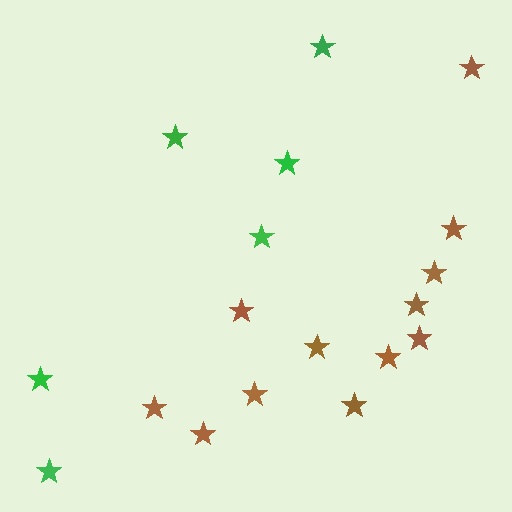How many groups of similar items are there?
There are 2 groups: one group of brown stars (12) and one group of green stars (6).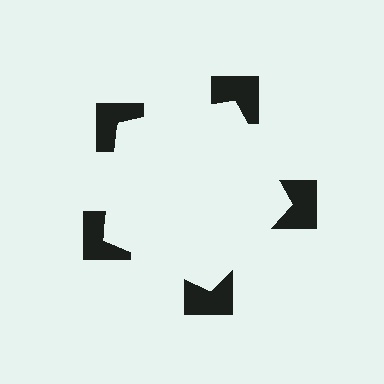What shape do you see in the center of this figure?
An illusory pentagon — its edges are inferred from the aligned wedge cuts in the notched squares, not physically drawn.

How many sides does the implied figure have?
5 sides.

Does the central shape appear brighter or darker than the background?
It typically appears slightly brighter than the background, even though no actual brightness change is drawn.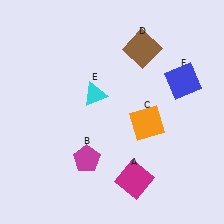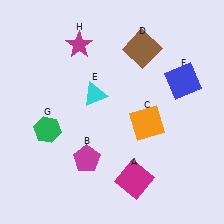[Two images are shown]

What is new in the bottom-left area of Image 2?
A green hexagon (G) was added in the bottom-left area of Image 2.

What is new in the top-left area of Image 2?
A magenta star (H) was added in the top-left area of Image 2.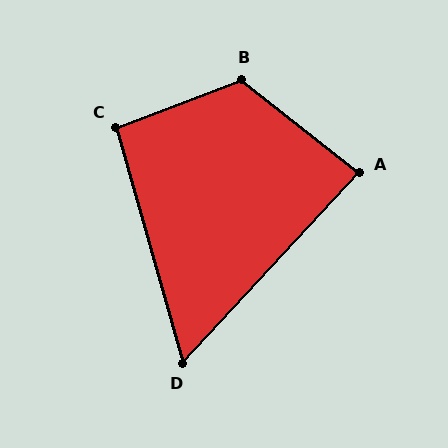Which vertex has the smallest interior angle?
D, at approximately 59 degrees.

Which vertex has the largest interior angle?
B, at approximately 121 degrees.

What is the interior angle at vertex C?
Approximately 95 degrees (approximately right).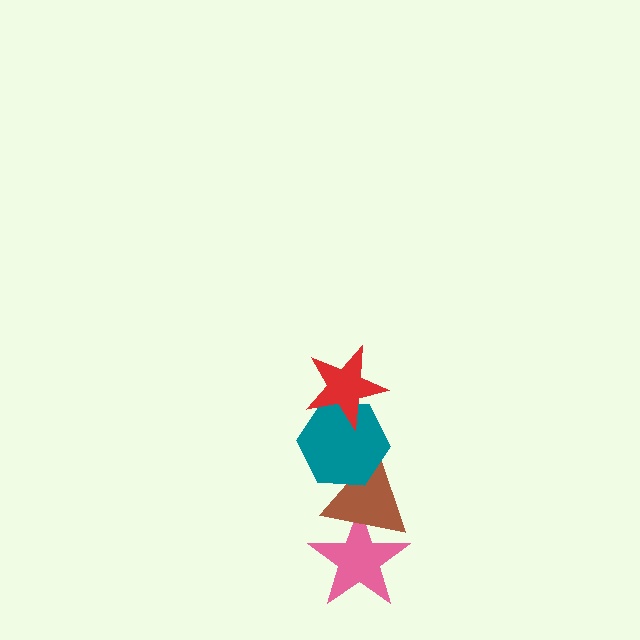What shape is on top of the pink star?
The brown triangle is on top of the pink star.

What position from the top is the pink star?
The pink star is 4th from the top.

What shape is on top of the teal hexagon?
The red star is on top of the teal hexagon.